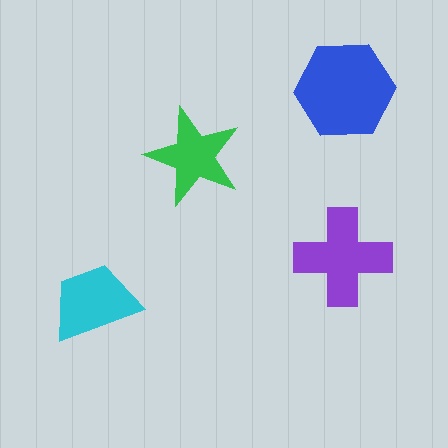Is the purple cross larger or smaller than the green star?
Larger.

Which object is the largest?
The blue hexagon.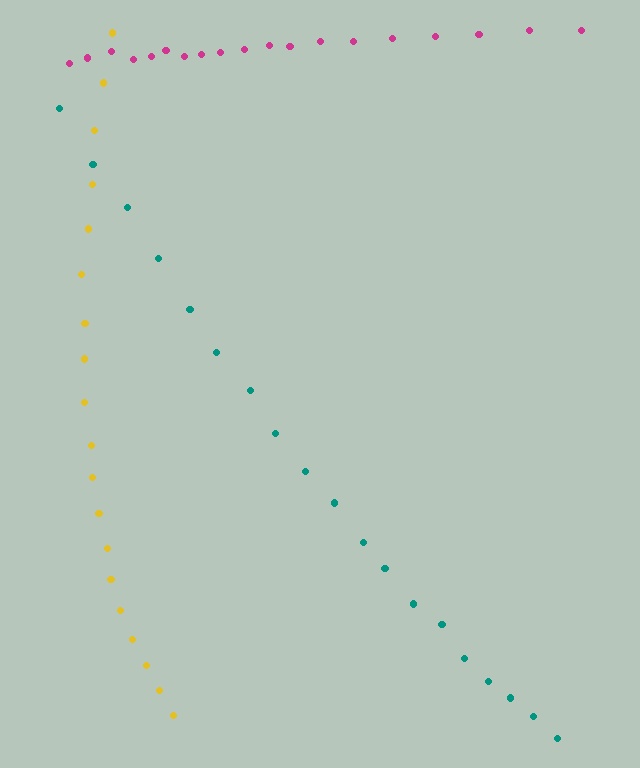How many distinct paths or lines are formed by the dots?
There are 3 distinct paths.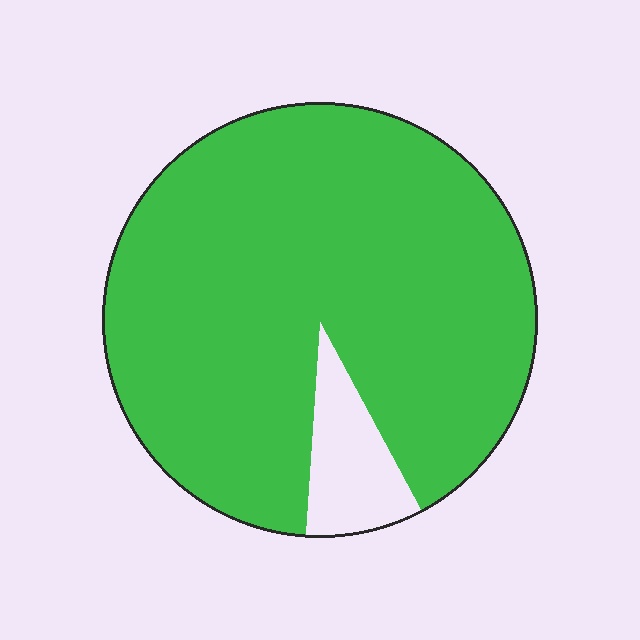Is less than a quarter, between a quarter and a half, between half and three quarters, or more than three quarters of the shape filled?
More than three quarters.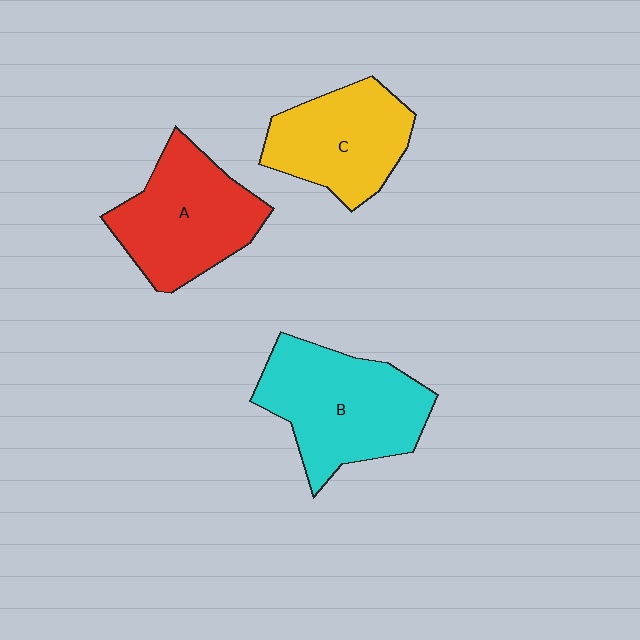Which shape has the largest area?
Shape B (cyan).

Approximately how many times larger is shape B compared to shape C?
Approximately 1.3 times.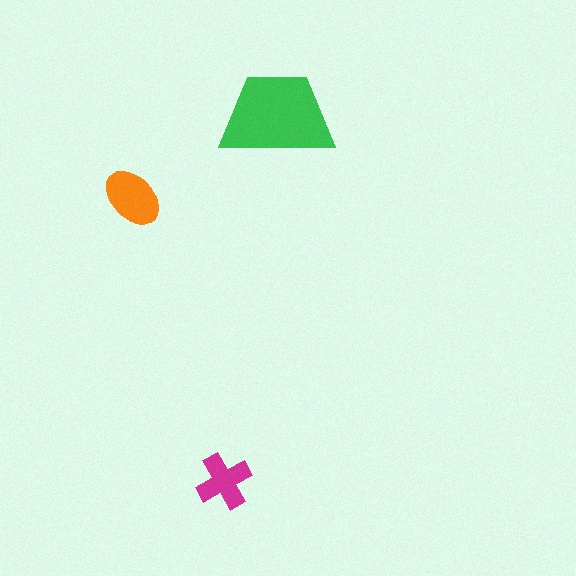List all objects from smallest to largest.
The magenta cross, the orange ellipse, the green trapezoid.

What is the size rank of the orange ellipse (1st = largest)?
2nd.